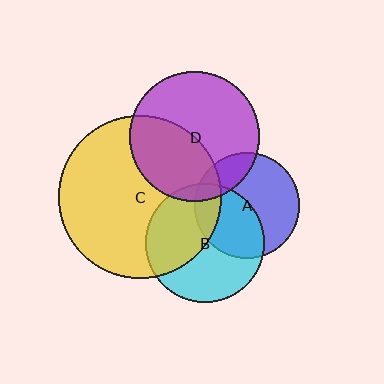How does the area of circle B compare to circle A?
Approximately 1.3 times.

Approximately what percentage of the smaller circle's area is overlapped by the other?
Approximately 5%.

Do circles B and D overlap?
Yes.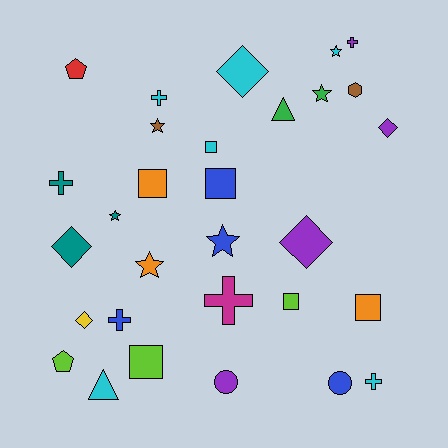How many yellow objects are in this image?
There is 1 yellow object.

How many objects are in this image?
There are 30 objects.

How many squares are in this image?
There are 6 squares.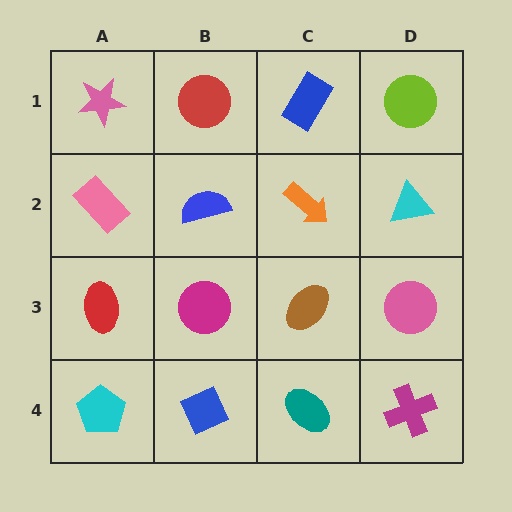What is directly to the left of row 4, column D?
A teal ellipse.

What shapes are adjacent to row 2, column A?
A pink star (row 1, column A), a red ellipse (row 3, column A), a blue semicircle (row 2, column B).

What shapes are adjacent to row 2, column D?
A lime circle (row 1, column D), a pink circle (row 3, column D), an orange arrow (row 2, column C).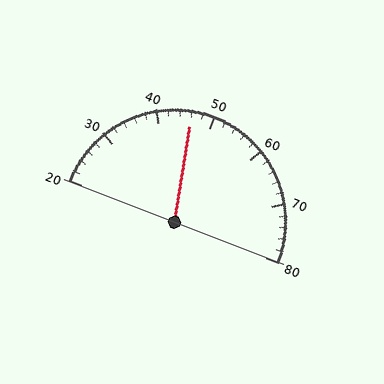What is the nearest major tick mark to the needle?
The nearest major tick mark is 50.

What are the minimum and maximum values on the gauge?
The gauge ranges from 20 to 80.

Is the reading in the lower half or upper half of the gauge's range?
The reading is in the lower half of the range (20 to 80).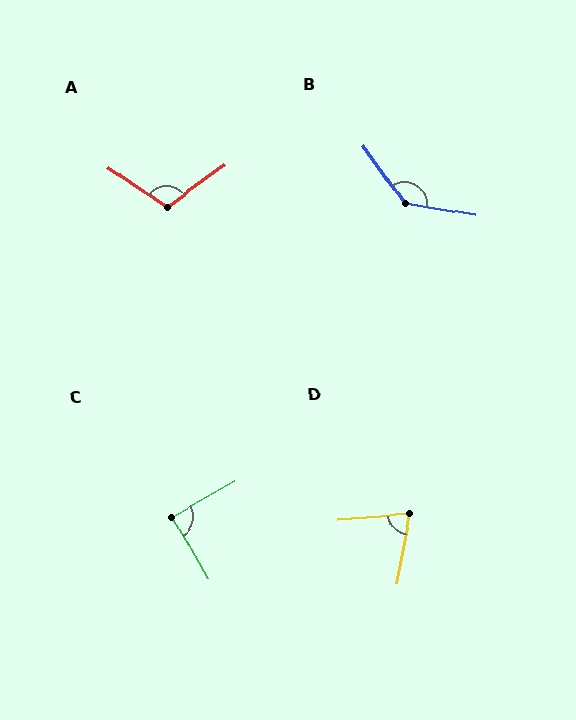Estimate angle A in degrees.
Approximately 110 degrees.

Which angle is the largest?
B, at approximately 135 degrees.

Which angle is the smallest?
D, at approximately 74 degrees.